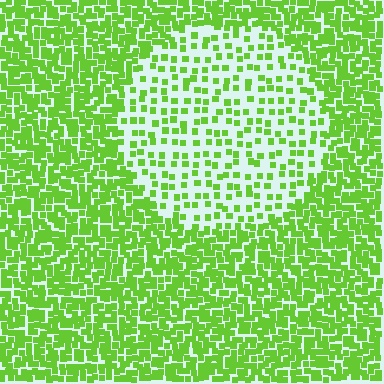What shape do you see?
I see a circle.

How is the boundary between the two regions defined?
The boundary is defined by a change in element density (approximately 2.6x ratio). All elements are the same color, size, and shape.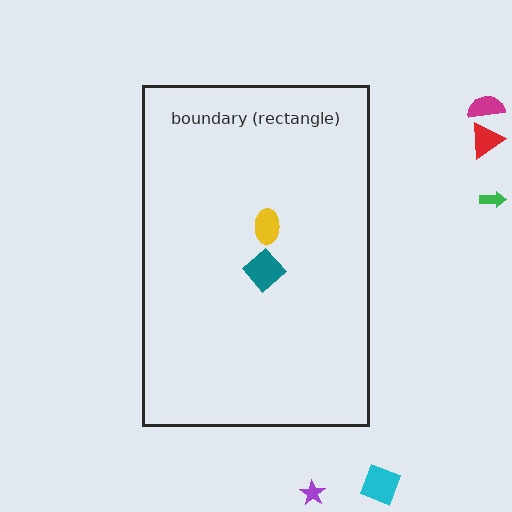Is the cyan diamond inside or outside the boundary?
Outside.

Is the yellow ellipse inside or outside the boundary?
Inside.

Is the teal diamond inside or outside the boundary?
Inside.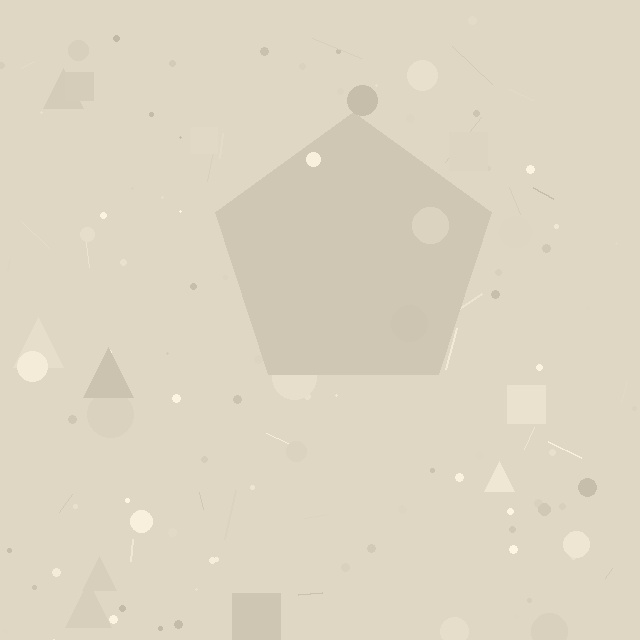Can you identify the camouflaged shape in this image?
The camouflaged shape is a pentagon.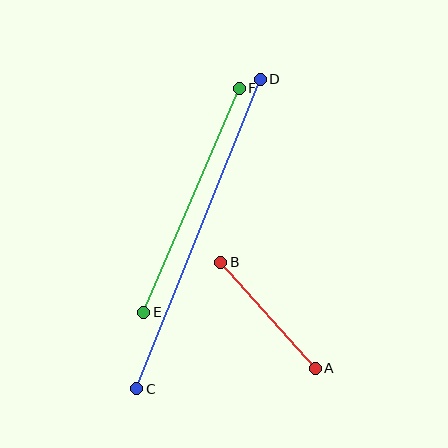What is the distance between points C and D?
The distance is approximately 333 pixels.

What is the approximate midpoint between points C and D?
The midpoint is at approximately (199, 234) pixels.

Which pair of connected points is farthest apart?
Points C and D are farthest apart.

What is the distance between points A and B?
The distance is approximately 142 pixels.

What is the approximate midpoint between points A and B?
The midpoint is at approximately (268, 315) pixels.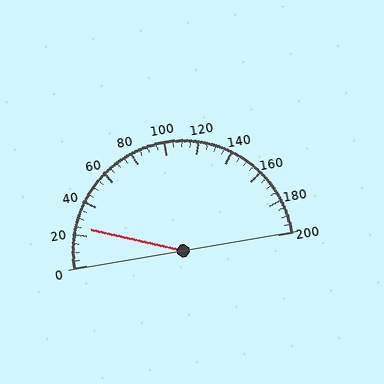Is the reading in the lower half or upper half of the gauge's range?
The reading is in the lower half of the range (0 to 200).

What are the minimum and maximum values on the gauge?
The gauge ranges from 0 to 200.